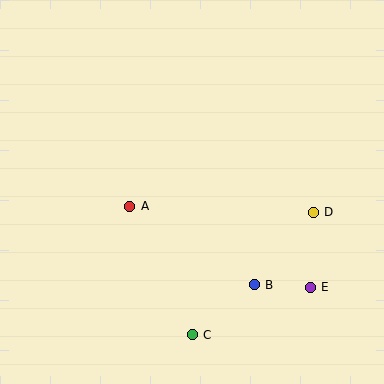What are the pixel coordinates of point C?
Point C is at (192, 335).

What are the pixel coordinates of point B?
Point B is at (254, 285).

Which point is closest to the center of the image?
Point A at (130, 206) is closest to the center.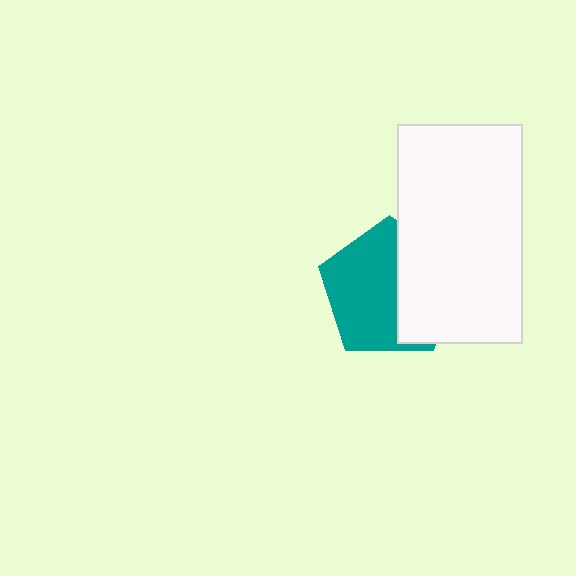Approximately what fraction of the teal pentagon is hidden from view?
Roughly 40% of the teal pentagon is hidden behind the white rectangle.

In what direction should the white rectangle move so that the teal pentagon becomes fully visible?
The white rectangle should move right. That is the shortest direction to clear the overlap and leave the teal pentagon fully visible.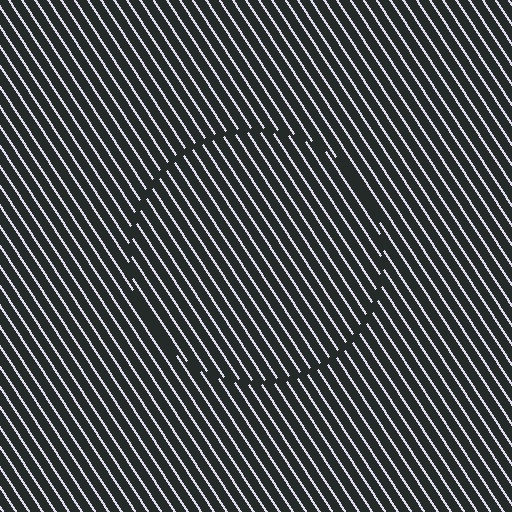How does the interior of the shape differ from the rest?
The interior of the shape contains the same grating, shifted by half a period — the contour is defined by the phase discontinuity where line-ends from the inner and outer gratings abut.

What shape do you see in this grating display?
An illusory circle. The interior of the shape contains the same grating, shifted by half a period — the contour is defined by the phase discontinuity where line-ends from the inner and outer gratings abut.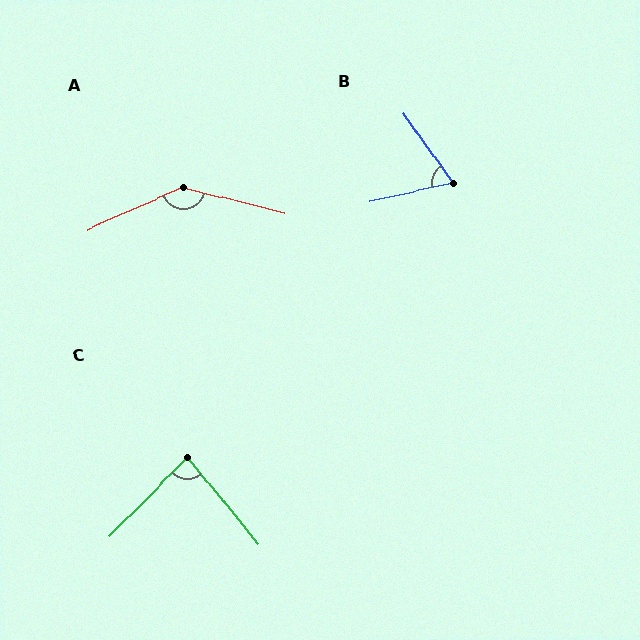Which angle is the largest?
A, at approximately 143 degrees.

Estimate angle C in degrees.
Approximately 84 degrees.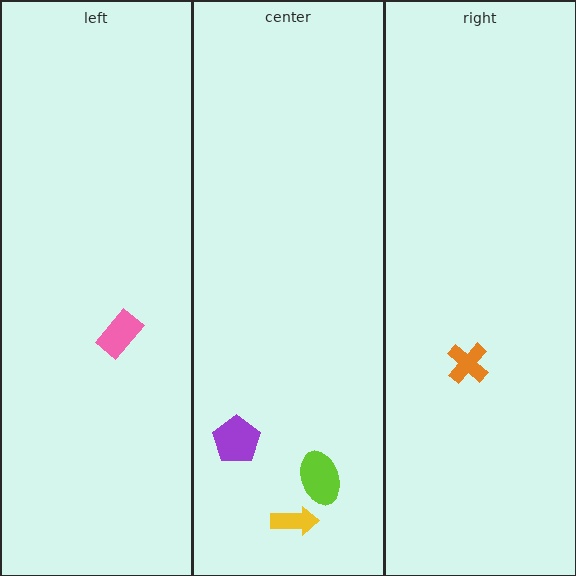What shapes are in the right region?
The orange cross.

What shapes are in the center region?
The lime ellipse, the yellow arrow, the purple pentagon.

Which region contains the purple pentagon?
The center region.